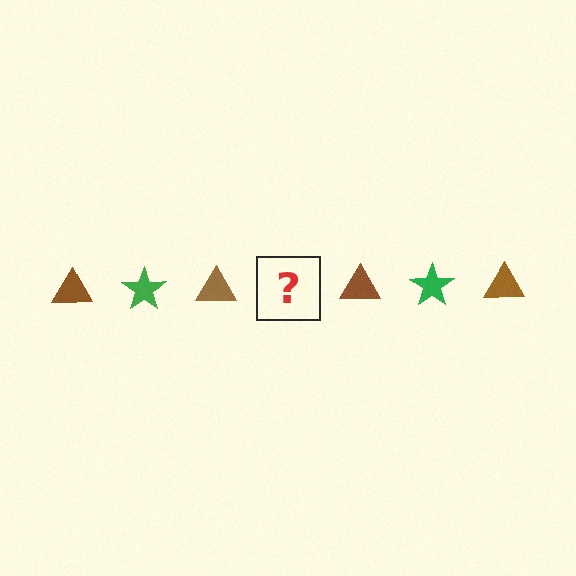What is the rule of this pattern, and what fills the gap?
The rule is that the pattern alternates between brown triangle and green star. The gap should be filled with a green star.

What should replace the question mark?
The question mark should be replaced with a green star.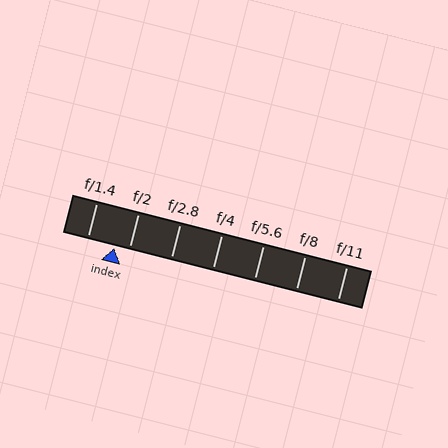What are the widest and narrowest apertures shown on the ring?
The widest aperture shown is f/1.4 and the narrowest is f/11.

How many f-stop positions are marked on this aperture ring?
There are 7 f-stop positions marked.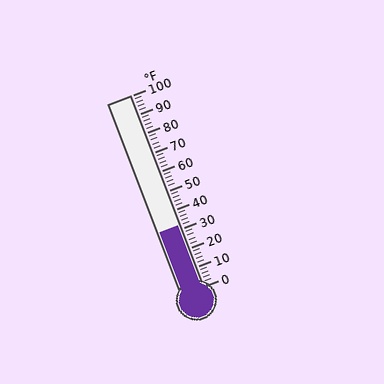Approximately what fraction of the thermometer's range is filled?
The thermometer is filled to approximately 30% of its range.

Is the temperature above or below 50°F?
The temperature is below 50°F.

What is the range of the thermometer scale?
The thermometer scale ranges from 0°F to 100°F.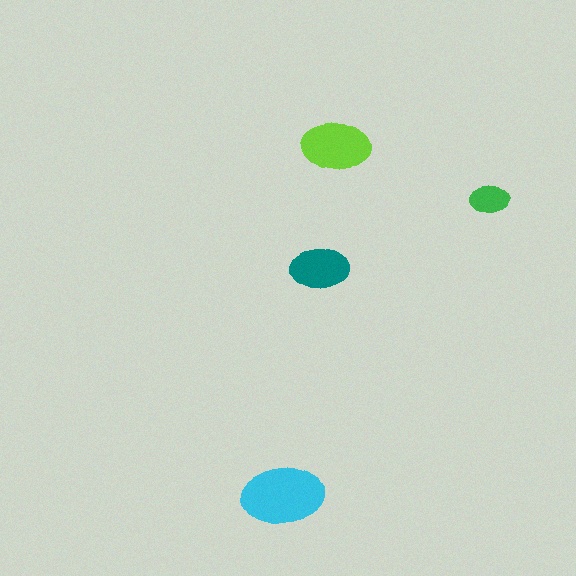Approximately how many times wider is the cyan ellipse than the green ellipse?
About 2 times wider.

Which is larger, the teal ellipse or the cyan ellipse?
The cyan one.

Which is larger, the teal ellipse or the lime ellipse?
The lime one.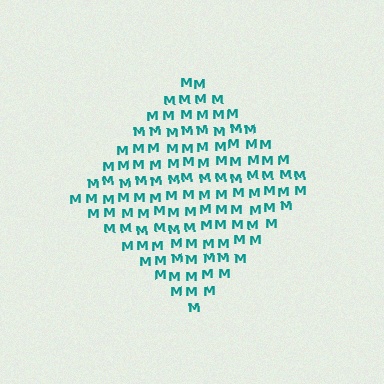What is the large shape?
The large shape is a diamond.